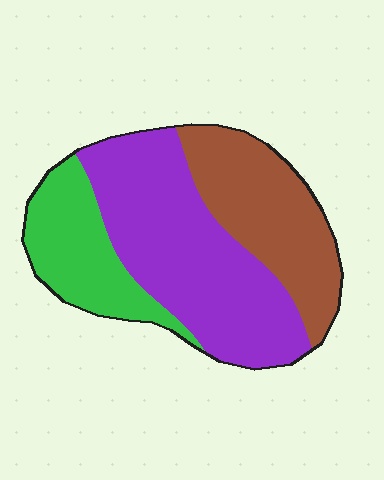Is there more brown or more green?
Brown.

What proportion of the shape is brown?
Brown covers around 30% of the shape.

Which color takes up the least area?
Green, at roughly 20%.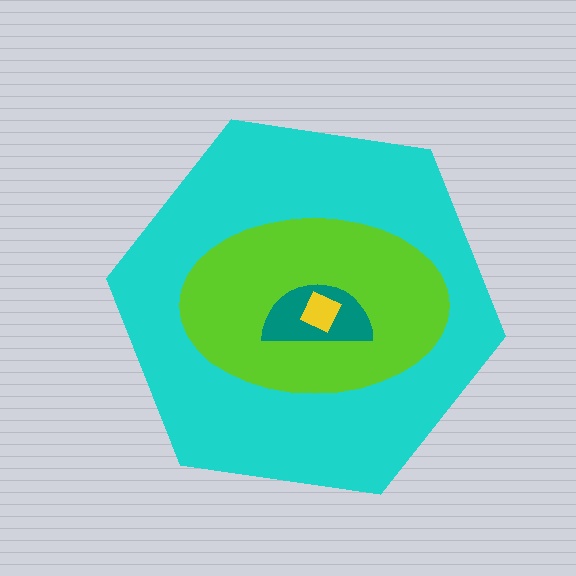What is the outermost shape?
The cyan hexagon.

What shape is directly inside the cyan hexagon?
The lime ellipse.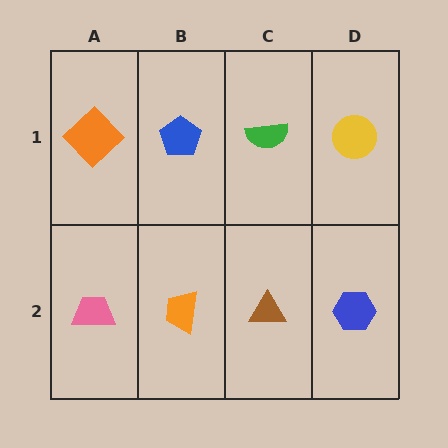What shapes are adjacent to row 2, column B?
A blue pentagon (row 1, column B), a pink trapezoid (row 2, column A), a brown triangle (row 2, column C).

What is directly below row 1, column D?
A blue hexagon.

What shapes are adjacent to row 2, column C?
A green semicircle (row 1, column C), an orange trapezoid (row 2, column B), a blue hexagon (row 2, column D).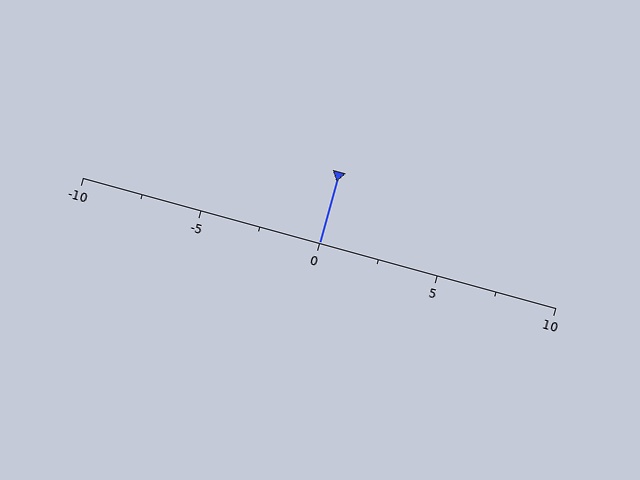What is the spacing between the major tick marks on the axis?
The major ticks are spaced 5 apart.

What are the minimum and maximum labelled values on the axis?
The axis runs from -10 to 10.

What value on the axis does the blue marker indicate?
The marker indicates approximately 0.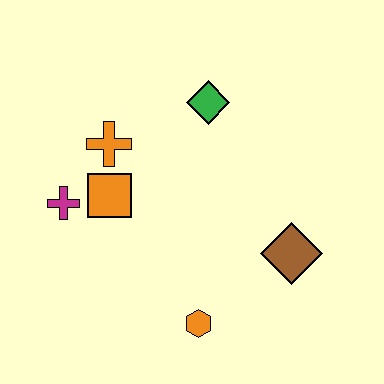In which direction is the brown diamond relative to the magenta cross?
The brown diamond is to the right of the magenta cross.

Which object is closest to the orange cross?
The orange square is closest to the orange cross.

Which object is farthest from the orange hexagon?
The green diamond is farthest from the orange hexagon.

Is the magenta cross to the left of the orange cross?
Yes